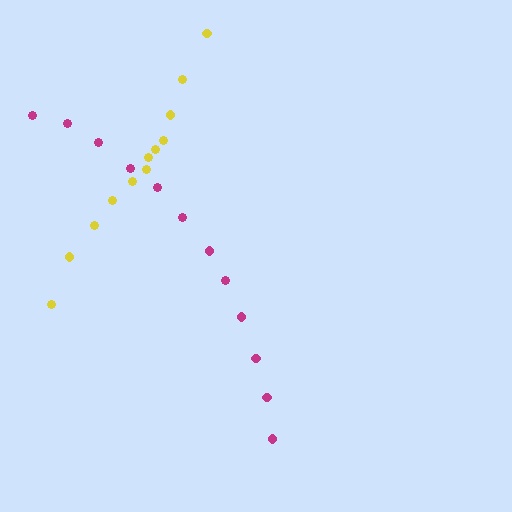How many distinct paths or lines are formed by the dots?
There are 2 distinct paths.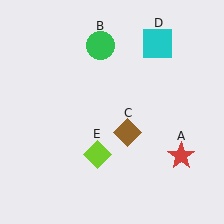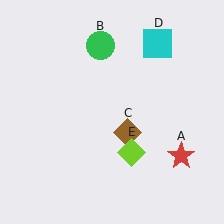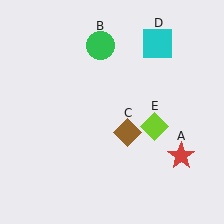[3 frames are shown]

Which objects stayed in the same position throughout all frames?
Red star (object A) and green circle (object B) and brown diamond (object C) and cyan square (object D) remained stationary.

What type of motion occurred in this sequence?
The lime diamond (object E) rotated counterclockwise around the center of the scene.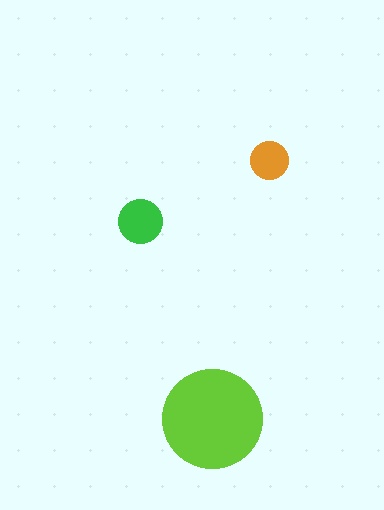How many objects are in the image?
There are 3 objects in the image.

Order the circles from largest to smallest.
the lime one, the green one, the orange one.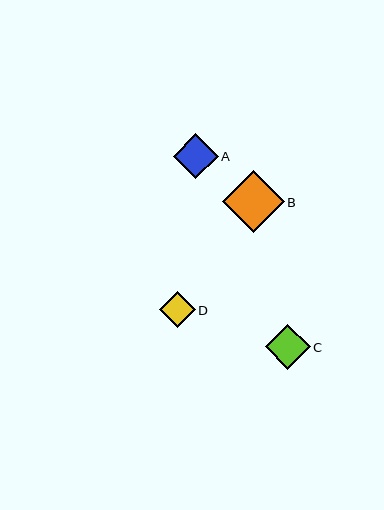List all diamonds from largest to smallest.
From largest to smallest: B, A, C, D.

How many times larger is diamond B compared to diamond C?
Diamond B is approximately 1.4 times the size of diamond C.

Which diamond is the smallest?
Diamond D is the smallest with a size of approximately 36 pixels.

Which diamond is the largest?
Diamond B is the largest with a size of approximately 61 pixels.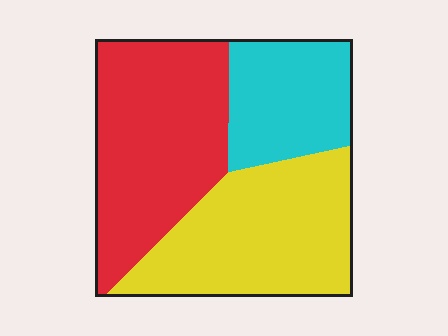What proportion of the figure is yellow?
Yellow takes up about three eighths (3/8) of the figure.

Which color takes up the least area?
Cyan, at roughly 20%.